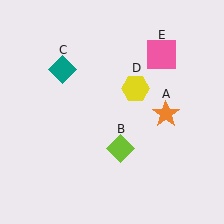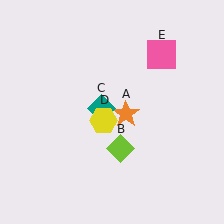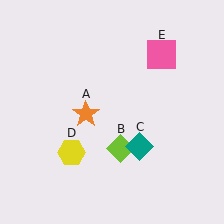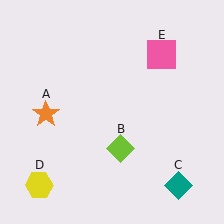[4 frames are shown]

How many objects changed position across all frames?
3 objects changed position: orange star (object A), teal diamond (object C), yellow hexagon (object D).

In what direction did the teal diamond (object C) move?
The teal diamond (object C) moved down and to the right.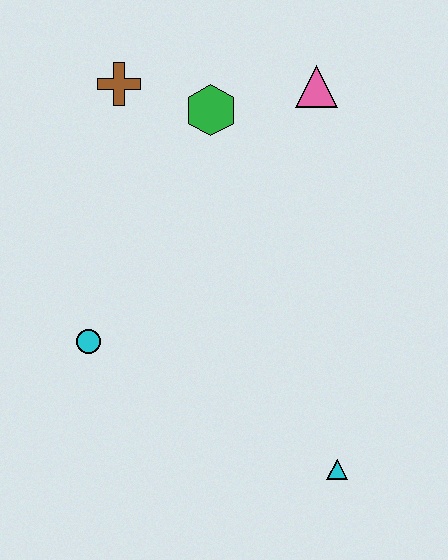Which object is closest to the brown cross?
The green hexagon is closest to the brown cross.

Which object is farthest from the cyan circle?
The pink triangle is farthest from the cyan circle.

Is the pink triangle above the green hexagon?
Yes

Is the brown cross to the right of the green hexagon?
No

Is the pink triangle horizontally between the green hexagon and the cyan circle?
No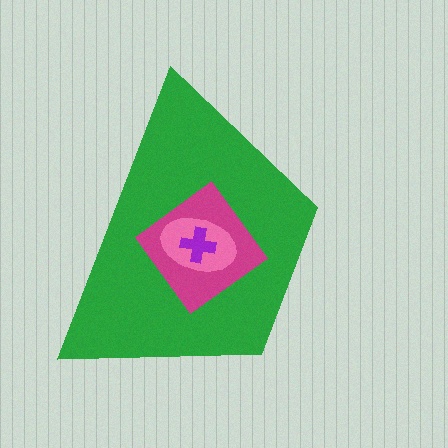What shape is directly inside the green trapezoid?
The magenta diamond.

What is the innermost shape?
The purple cross.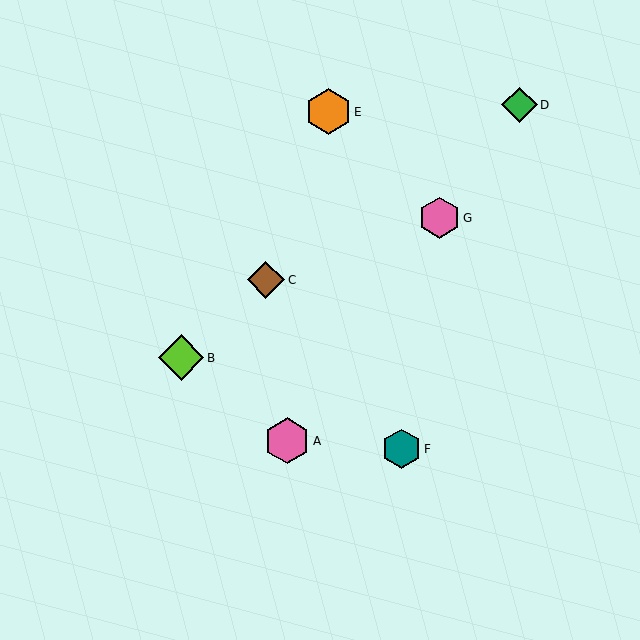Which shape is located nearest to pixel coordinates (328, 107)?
The orange hexagon (labeled E) at (329, 112) is nearest to that location.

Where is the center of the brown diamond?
The center of the brown diamond is at (266, 280).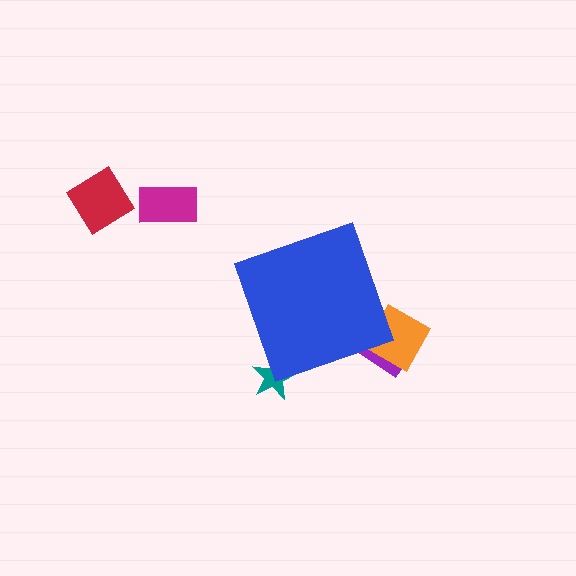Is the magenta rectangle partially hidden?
No, the magenta rectangle is fully visible.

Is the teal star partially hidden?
Yes, the teal star is partially hidden behind the blue diamond.